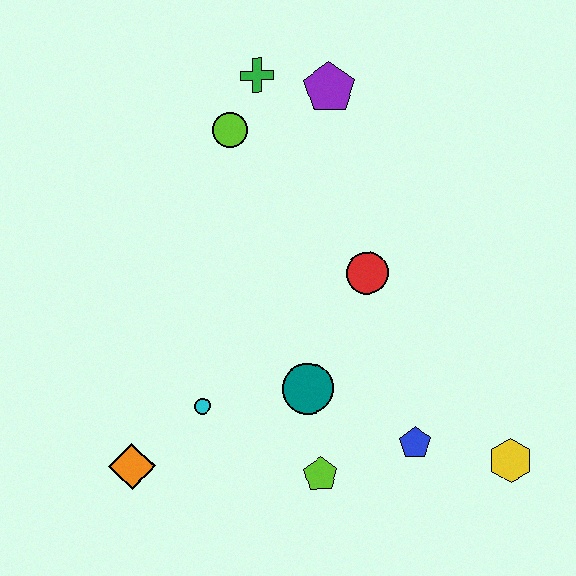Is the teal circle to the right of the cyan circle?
Yes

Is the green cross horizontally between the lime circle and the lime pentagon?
Yes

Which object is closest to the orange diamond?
The cyan circle is closest to the orange diamond.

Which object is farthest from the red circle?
The orange diamond is farthest from the red circle.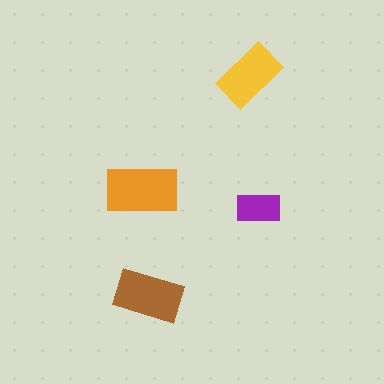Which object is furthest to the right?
The purple rectangle is rightmost.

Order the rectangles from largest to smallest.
the orange one, the brown one, the yellow one, the purple one.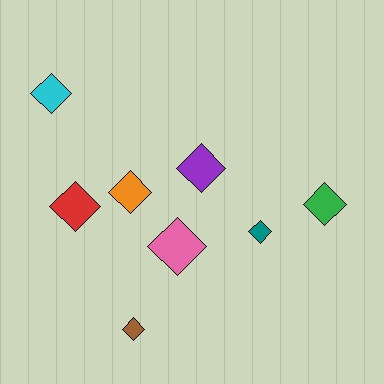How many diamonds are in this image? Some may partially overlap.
There are 8 diamonds.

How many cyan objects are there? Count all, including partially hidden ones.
There is 1 cyan object.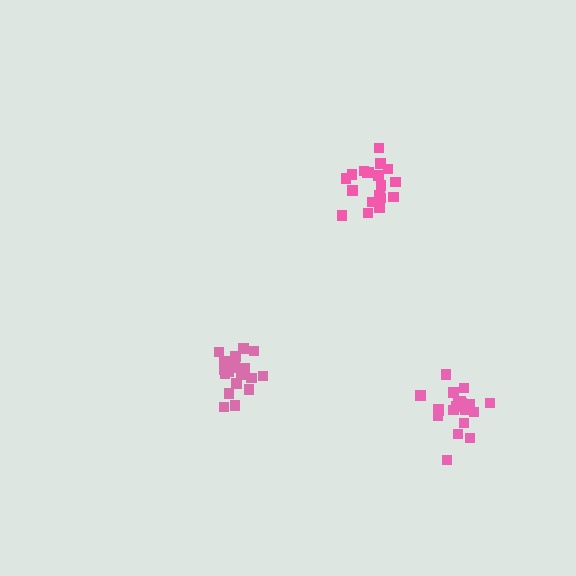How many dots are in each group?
Group 1: 20 dots, Group 2: 19 dots, Group 3: 21 dots (60 total).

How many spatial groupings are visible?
There are 3 spatial groupings.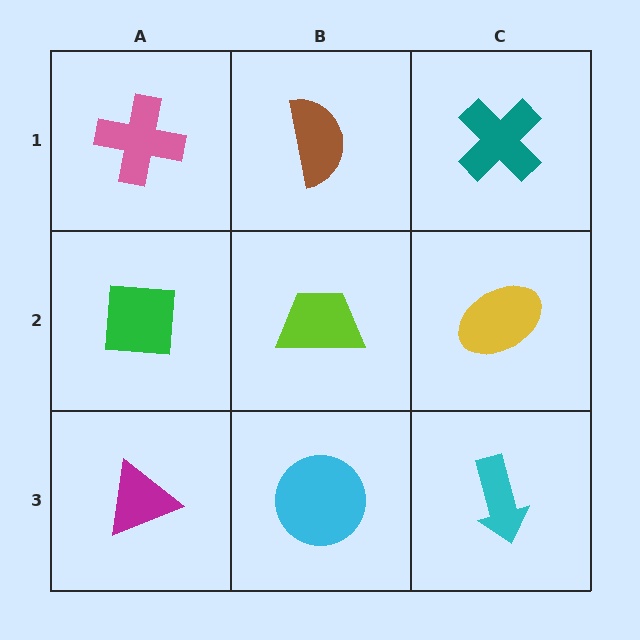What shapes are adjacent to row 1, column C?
A yellow ellipse (row 2, column C), a brown semicircle (row 1, column B).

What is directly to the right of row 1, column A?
A brown semicircle.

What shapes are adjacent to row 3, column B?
A lime trapezoid (row 2, column B), a magenta triangle (row 3, column A), a cyan arrow (row 3, column C).